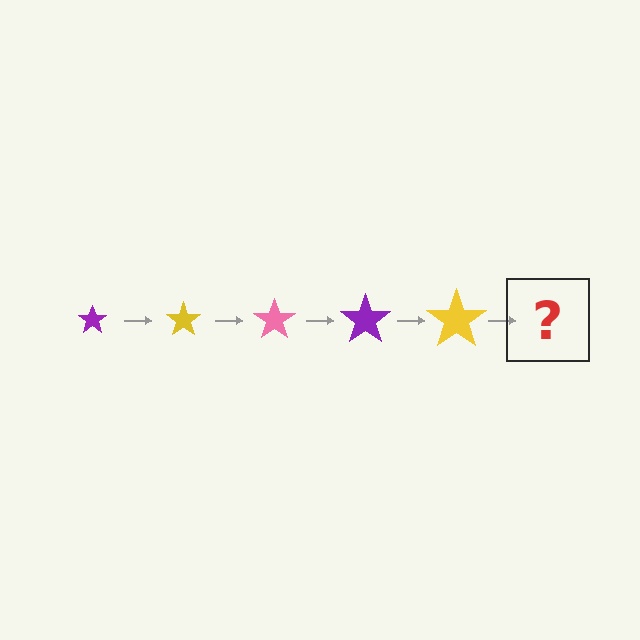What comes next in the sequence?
The next element should be a pink star, larger than the previous one.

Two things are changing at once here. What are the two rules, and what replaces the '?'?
The two rules are that the star grows larger each step and the color cycles through purple, yellow, and pink. The '?' should be a pink star, larger than the previous one.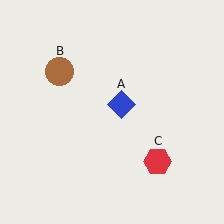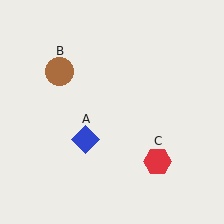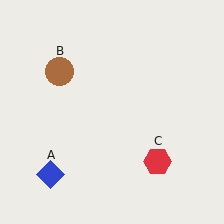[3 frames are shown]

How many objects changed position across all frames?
1 object changed position: blue diamond (object A).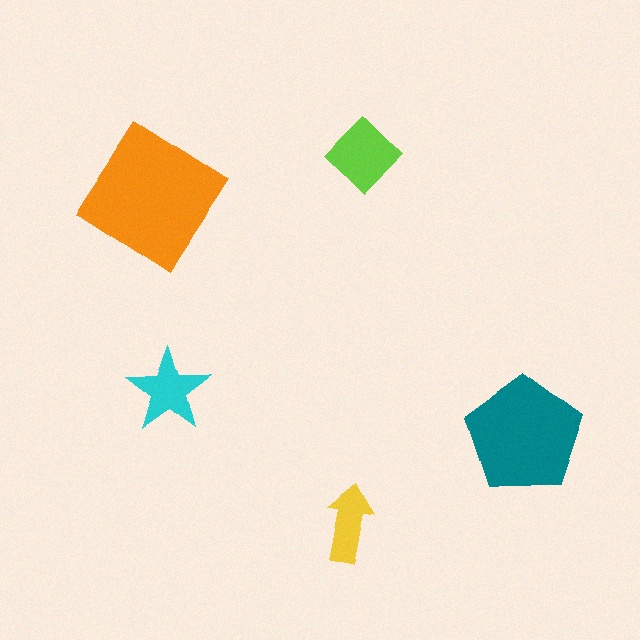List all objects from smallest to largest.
The yellow arrow, the cyan star, the lime diamond, the teal pentagon, the orange diamond.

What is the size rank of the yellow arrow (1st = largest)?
5th.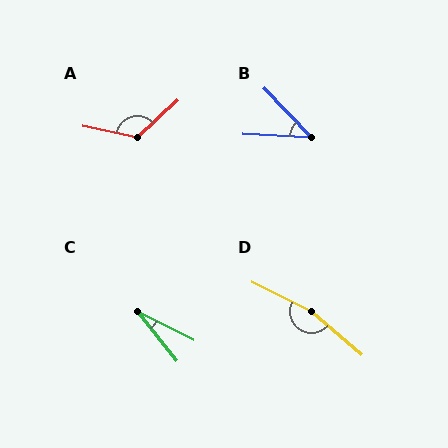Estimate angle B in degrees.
Approximately 44 degrees.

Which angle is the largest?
D, at approximately 165 degrees.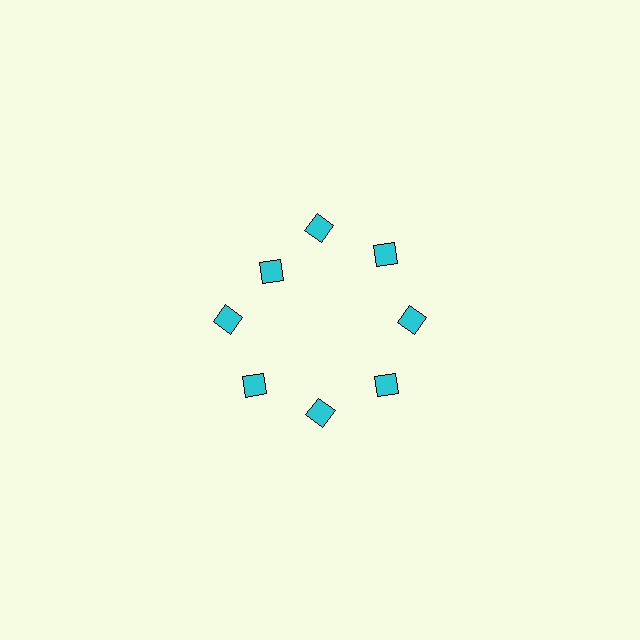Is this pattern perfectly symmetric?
No. The 8 cyan squares are arranged in a ring, but one element near the 10 o'clock position is pulled inward toward the center, breaking the 8-fold rotational symmetry.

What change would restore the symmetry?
The symmetry would be restored by moving it outward, back onto the ring so that all 8 squares sit at equal angles and equal distance from the center.